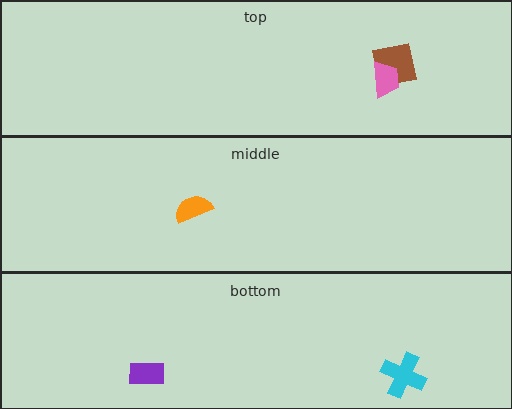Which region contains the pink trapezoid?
The top region.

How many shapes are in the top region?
2.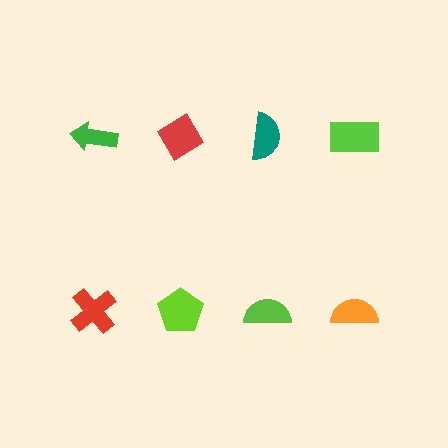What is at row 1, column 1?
A green arrow.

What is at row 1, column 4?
A lime rectangle.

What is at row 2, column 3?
A lime semicircle.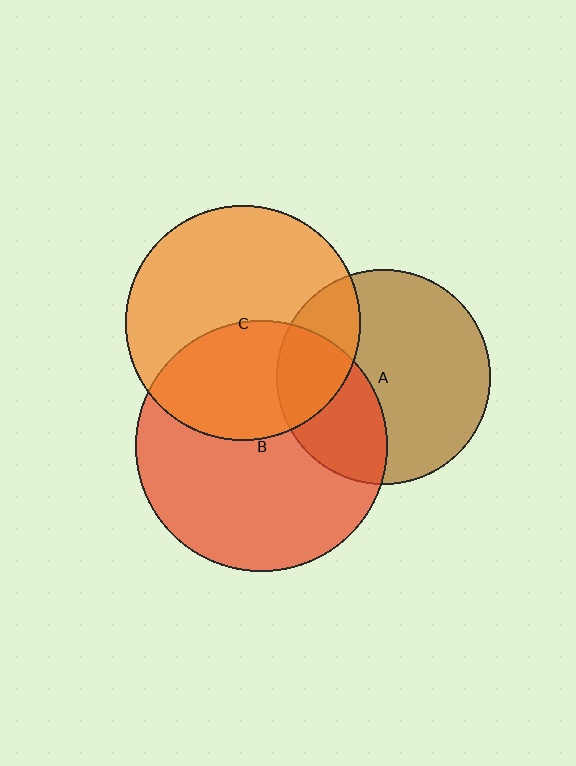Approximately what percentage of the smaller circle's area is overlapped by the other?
Approximately 35%.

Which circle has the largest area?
Circle B (red).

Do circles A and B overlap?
Yes.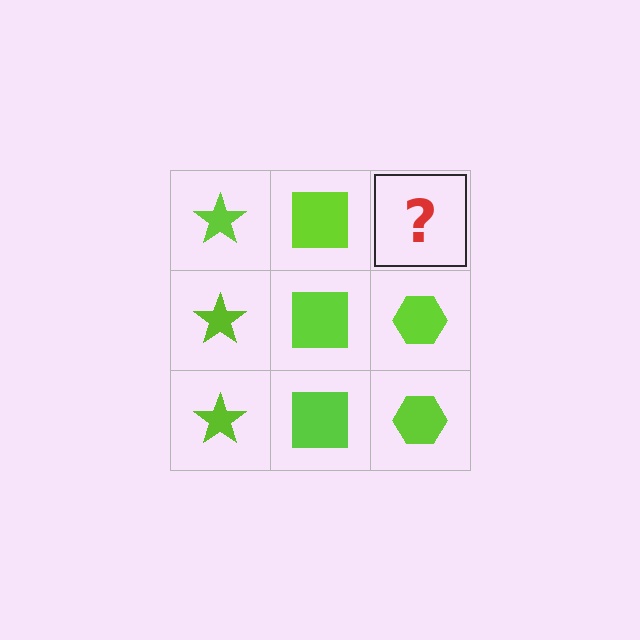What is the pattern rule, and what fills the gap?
The rule is that each column has a consistent shape. The gap should be filled with a lime hexagon.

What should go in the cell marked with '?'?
The missing cell should contain a lime hexagon.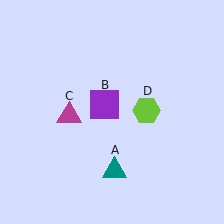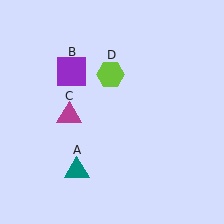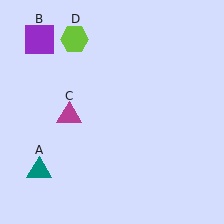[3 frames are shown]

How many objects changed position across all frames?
3 objects changed position: teal triangle (object A), purple square (object B), lime hexagon (object D).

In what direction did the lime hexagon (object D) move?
The lime hexagon (object D) moved up and to the left.